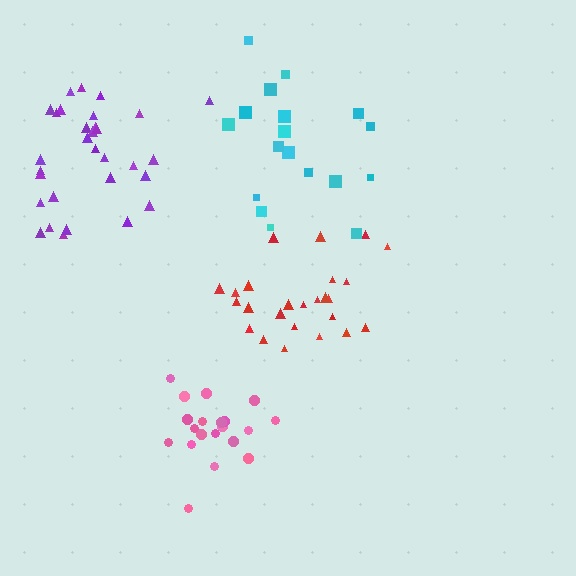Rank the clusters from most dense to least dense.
pink, red, purple, cyan.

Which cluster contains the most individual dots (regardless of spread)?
Purple (31).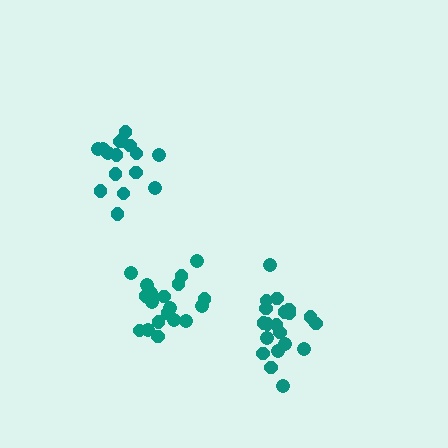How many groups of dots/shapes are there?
There are 3 groups.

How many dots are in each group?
Group 1: 16 dots, Group 2: 20 dots, Group 3: 19 dots (55 total).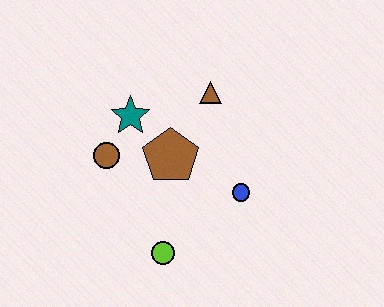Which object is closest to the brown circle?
The teal star is closest to the brown circle.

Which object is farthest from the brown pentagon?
The lime circle is farthest from the brown pentagon.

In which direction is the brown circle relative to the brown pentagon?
The brown circle is to the left of the brown pentagon.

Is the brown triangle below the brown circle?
No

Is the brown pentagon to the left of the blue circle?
Yes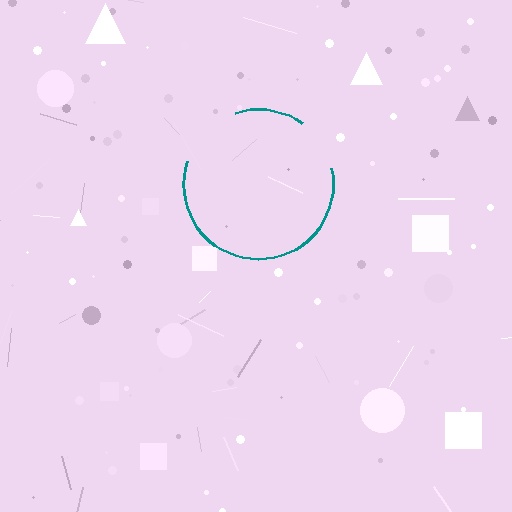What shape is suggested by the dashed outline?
The dashed outline suggests a circle.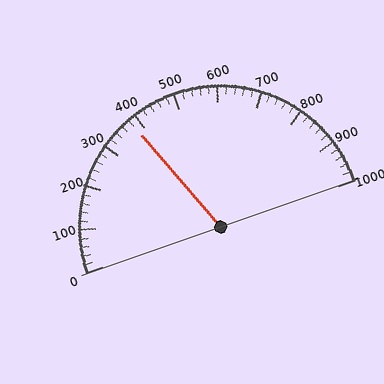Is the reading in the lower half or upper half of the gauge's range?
The reading is in the lower half of the range (0 to 1000).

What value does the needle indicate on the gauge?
The needle indicates approximately 380.